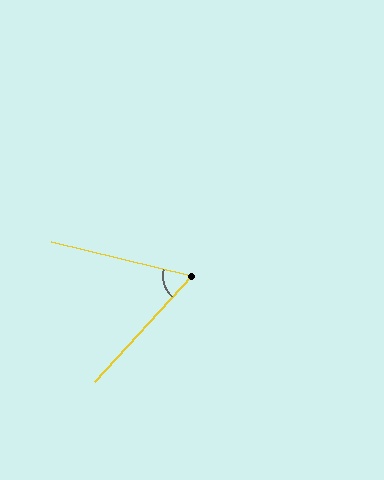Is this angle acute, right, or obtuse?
It is acute.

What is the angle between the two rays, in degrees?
Approximately 61 degrees.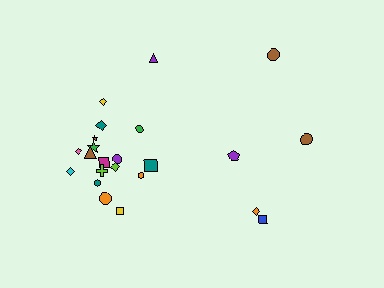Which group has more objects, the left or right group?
The left group.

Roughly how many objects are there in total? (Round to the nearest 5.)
Roughly 25 objects in total.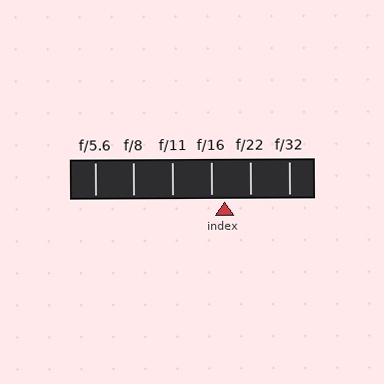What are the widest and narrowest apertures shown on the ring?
The widest aperture shown is f/5.6 and the narrowest is f/32.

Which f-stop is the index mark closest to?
The index mark is closest to f/16.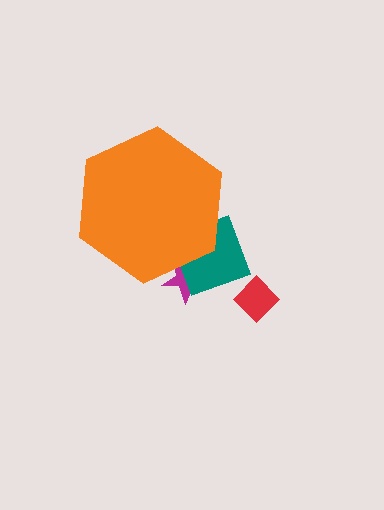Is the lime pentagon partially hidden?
Yes, the lime pentagon is partially hidden behind the orange hexagon.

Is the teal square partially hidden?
Yes, the teal square is partially hidden behind the orange hexagon.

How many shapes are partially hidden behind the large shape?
3 shapes are partially hidden.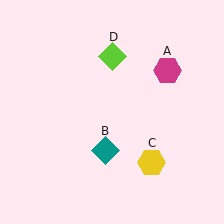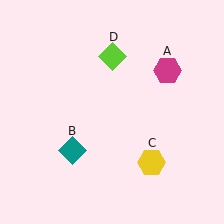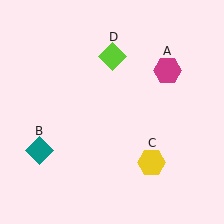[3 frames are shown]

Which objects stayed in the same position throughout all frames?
Magenta hexagon (object A) and yellow hexagon (object C) and lime diamond (object D) remained stationary.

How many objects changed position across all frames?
1 object changed position: teal diamond (object B).